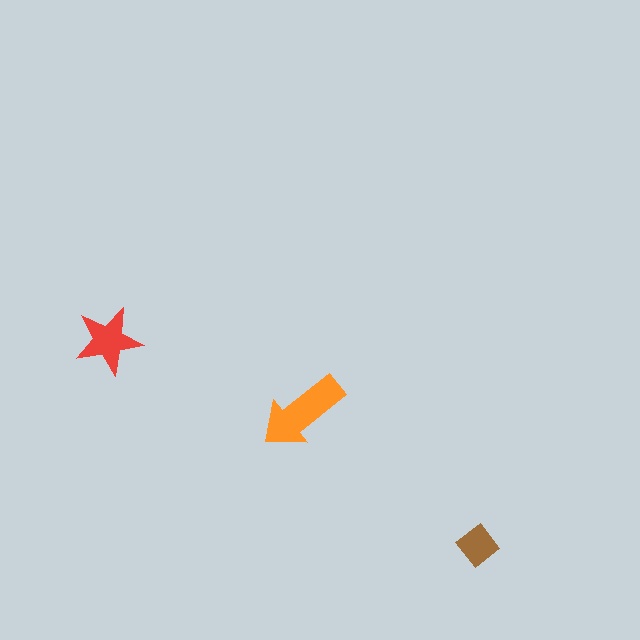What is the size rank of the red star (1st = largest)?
2nd.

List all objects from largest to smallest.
The orange arrow, the red star, the brown diamond.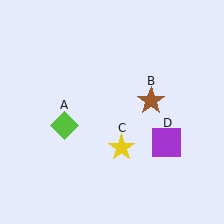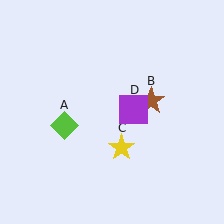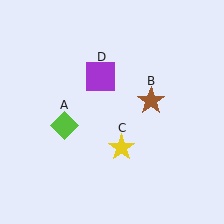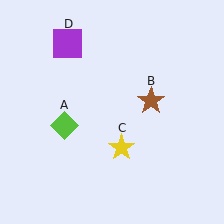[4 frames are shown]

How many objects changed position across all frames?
1 object changed position: purple square (object D).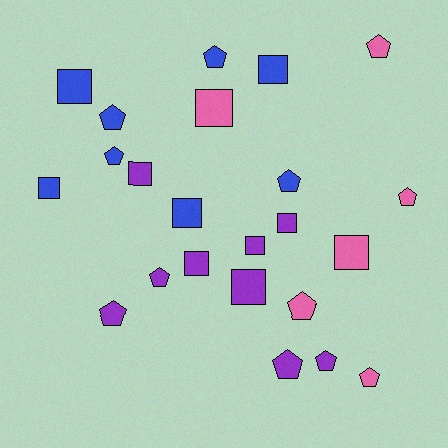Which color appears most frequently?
Purple, with 9 objects.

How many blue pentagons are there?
There are 4 blue pentagons.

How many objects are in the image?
There are 23 objects.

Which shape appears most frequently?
Pentagon, with 12 objects.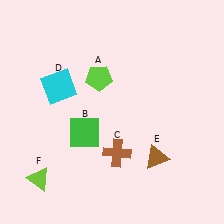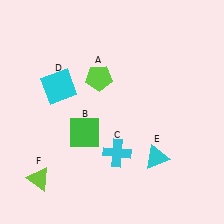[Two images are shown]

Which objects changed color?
C changed from brown to cyan. E changed from brown to cyan.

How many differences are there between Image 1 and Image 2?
There are 2 differences between the two images.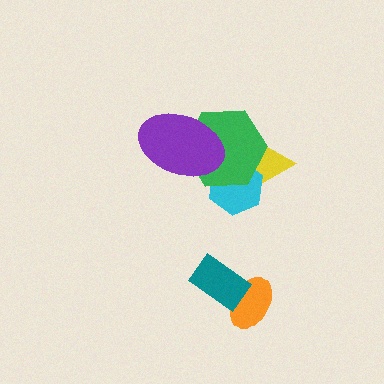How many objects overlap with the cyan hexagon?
2 objects overlap with the cyan hexagon.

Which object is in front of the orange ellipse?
The teal rectangle is in front of the orange ellipse.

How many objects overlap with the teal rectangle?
1 object overlaps with the teal rectangle.